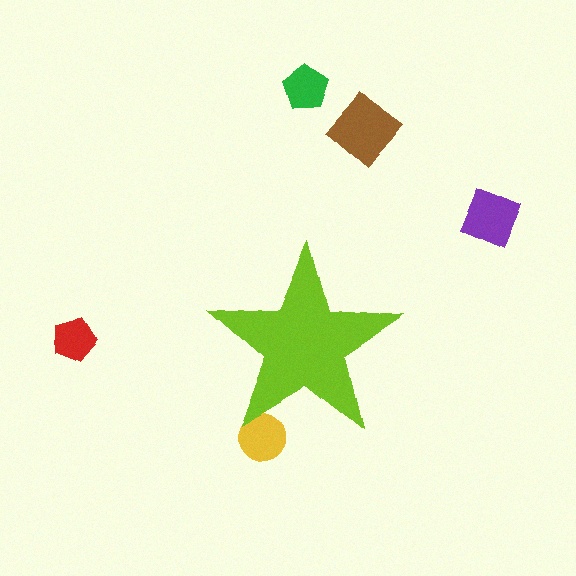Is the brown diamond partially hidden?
No, the brown diamond is fully visible.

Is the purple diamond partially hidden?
No, the purple diamond is fully visible.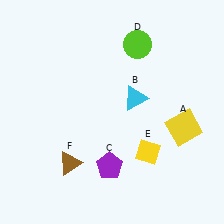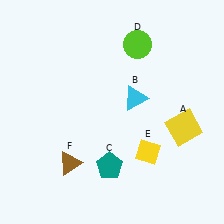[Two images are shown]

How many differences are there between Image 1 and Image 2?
There is 1 difference between the two images.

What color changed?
The pentagon (C) changed from purple in Image 1 to teal in Image 2.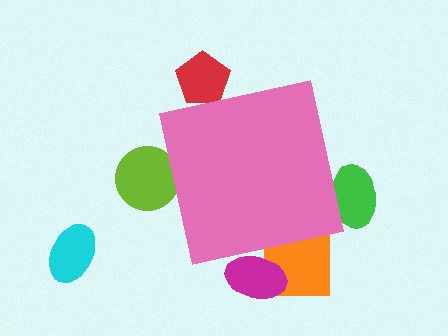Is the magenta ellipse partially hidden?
Yes, the magenta ellipse is partially hidden behind the pink square.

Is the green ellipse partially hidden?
Yes, the green ellipse is partially hidden behind the pink square.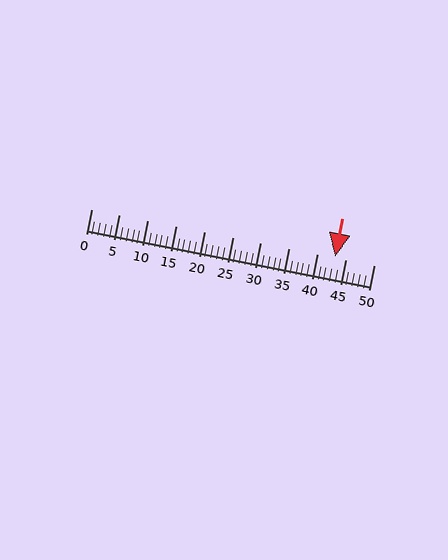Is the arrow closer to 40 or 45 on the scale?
The arrow is closer to 45.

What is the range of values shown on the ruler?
The ruler shows values from 0 to 50.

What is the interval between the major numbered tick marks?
The major tick marks are spaced 5 units apart.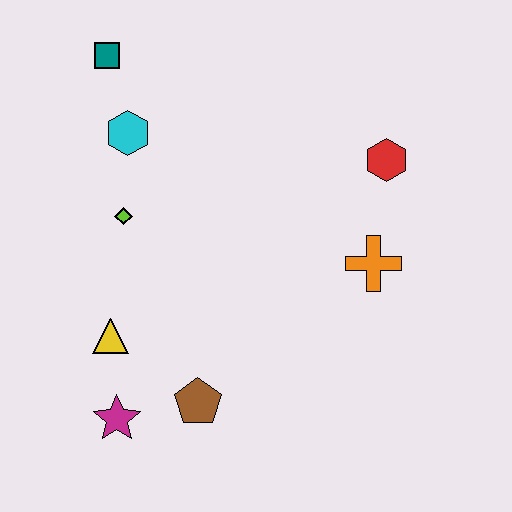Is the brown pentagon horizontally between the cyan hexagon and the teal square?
No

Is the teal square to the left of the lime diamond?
Yes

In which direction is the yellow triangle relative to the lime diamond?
The yellow triangle is below the lime diamond.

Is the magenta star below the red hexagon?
Yes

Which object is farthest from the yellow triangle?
The red hexagon is farthest from the yellow triangle.